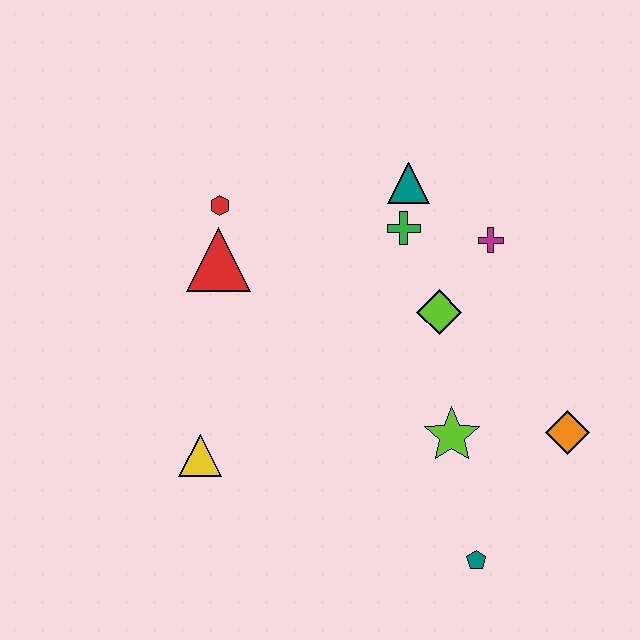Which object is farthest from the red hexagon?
The teal pentagon is farthest from the red hexagon.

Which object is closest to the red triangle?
The red hexagon is closest to the red triangle.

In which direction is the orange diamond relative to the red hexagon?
The orange diamond is to the right of the red hexagon.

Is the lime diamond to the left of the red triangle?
No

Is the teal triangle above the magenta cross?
Yes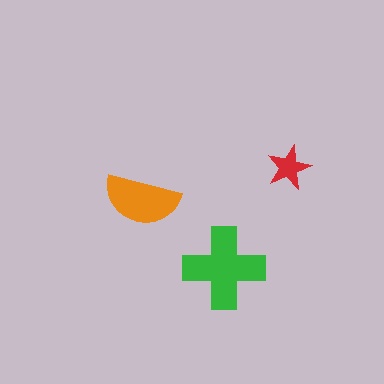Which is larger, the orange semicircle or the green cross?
The green cross.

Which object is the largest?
The green cross.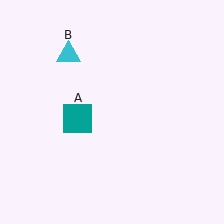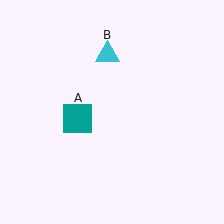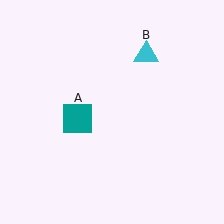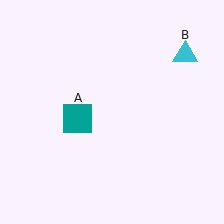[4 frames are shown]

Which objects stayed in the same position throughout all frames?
Teal square (object A) remained stationary.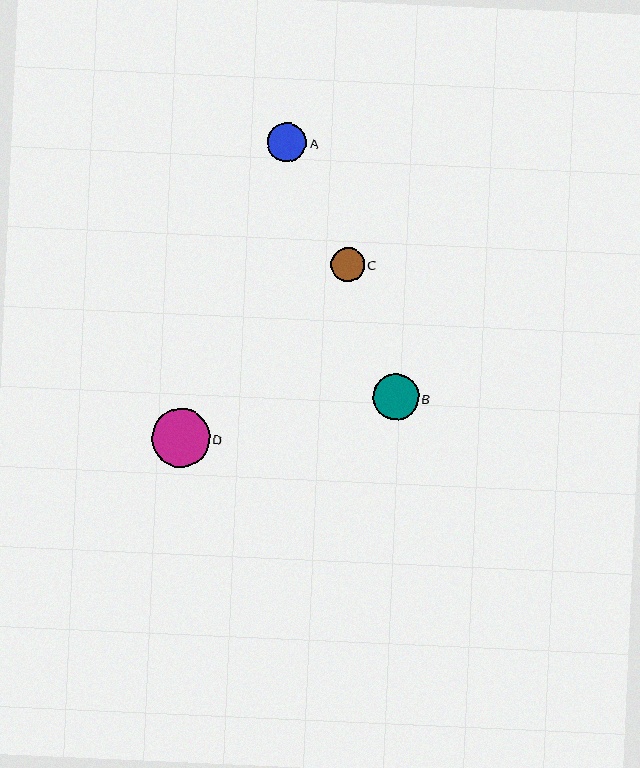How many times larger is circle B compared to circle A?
Circle B is approximately 1.2 times the size of circle A.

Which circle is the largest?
Circle D is the largest with a size of approximately 58 pixels.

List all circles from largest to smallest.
From largest to smallest: D, B, A, C.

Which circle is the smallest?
Circle C is the smallest with a size of approximately 34 pixels.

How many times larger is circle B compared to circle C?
Circle B is approximately 1.3 times the size of circle C.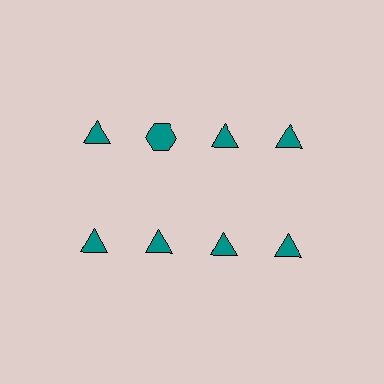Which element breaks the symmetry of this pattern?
The teal hexagon in the top row, second from left column breaks the symmetry. All other shapes are teal triangles.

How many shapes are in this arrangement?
There are 8 shapes arranged in a grid pattern.